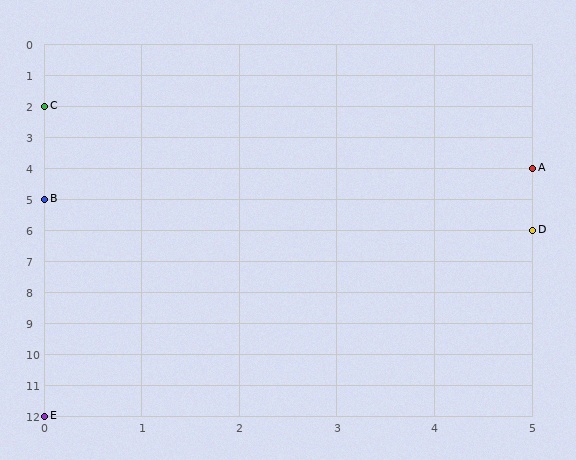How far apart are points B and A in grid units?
Points B and A are 5 columns and 1 row apart (about 5.1 grid units diagonally).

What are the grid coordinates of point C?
Point C is at grid coordinates (0, 2).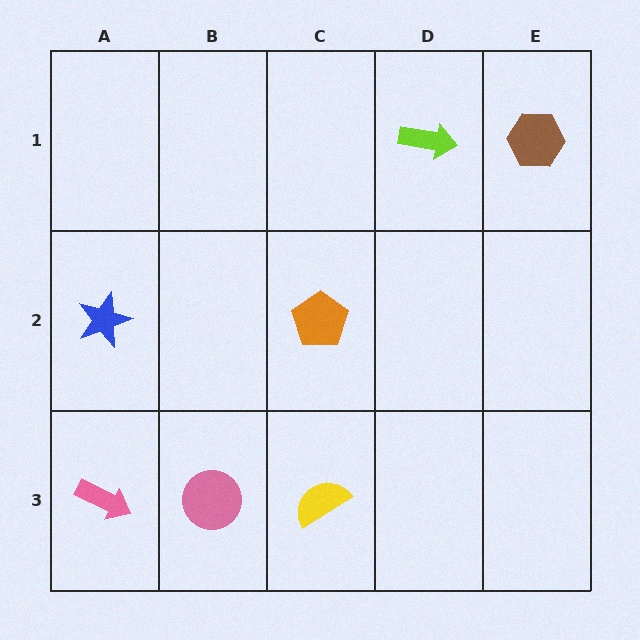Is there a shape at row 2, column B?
No, that cell is empty.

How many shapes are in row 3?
3 shapes.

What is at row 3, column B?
A pink circle.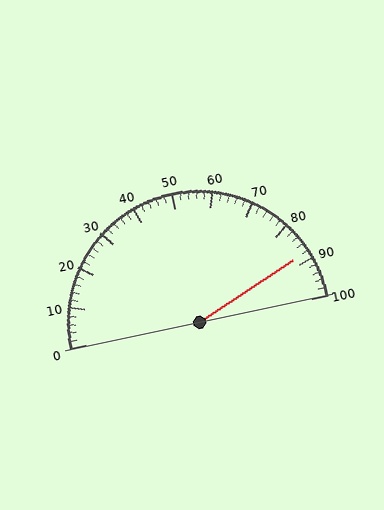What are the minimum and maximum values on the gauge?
The gauge ranges from 0 to 100.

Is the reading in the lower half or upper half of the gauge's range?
The reading is in the upper half of the range (0 to 100).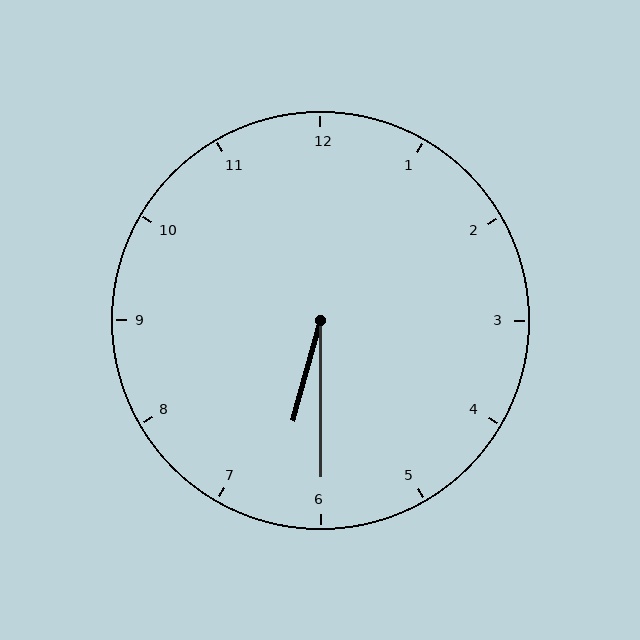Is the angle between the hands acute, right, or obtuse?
It is acute.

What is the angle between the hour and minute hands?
Approximately 15 degrees.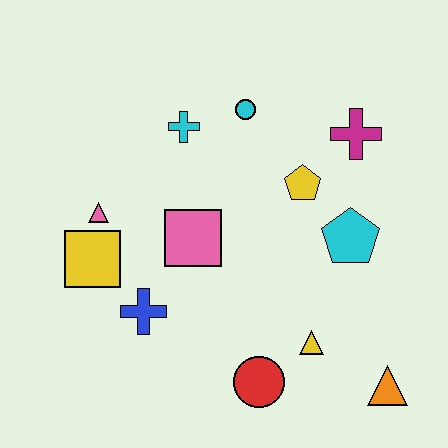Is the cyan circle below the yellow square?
No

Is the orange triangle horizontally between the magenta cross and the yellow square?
No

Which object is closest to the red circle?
The yellow triangle is closest to the red circle.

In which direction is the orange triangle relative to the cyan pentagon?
The orange triangle is below the cyan pentagon.